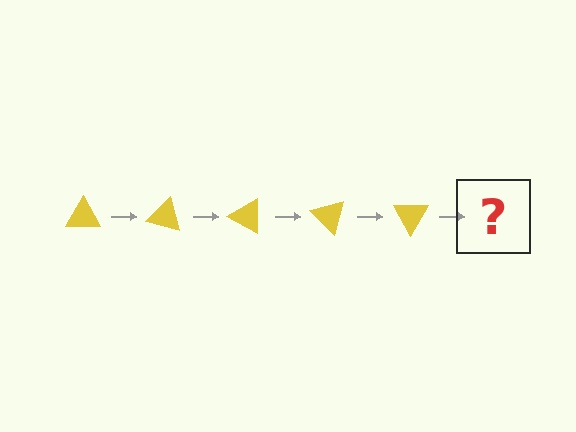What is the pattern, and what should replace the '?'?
The pattern is that the triangle rotates 15 degrees each step. The '?' should be a yellow triangle rotated 75 degrees.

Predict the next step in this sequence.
The next step is a yellow triangle rotated 75 degrees.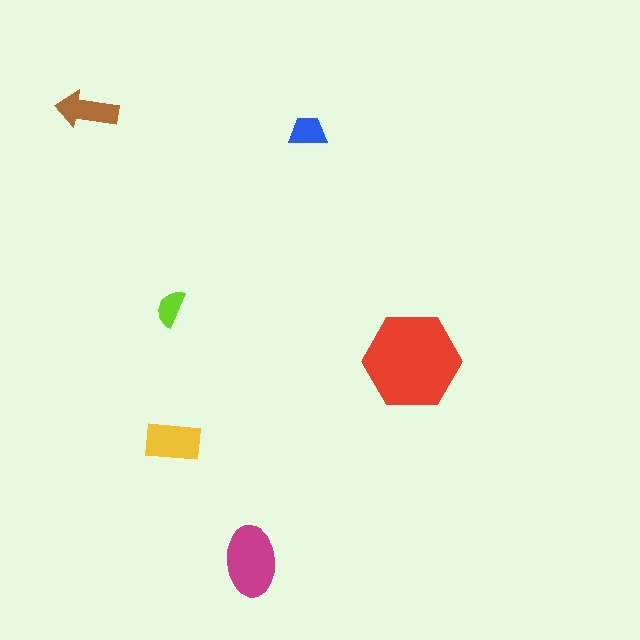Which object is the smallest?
The lime semicircle.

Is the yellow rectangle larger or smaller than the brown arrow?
Larger.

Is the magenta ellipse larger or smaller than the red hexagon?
Smaller.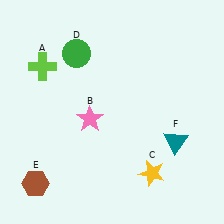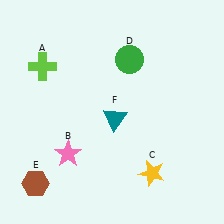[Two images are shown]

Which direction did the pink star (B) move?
The pink star (B) moved down.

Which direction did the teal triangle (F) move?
The teal triangle (F) moved left.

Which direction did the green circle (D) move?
The green circle (D) moved right.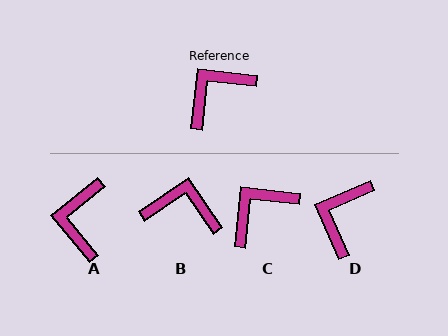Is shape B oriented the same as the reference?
No, it is off by about 50 degrees.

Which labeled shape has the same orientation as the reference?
C.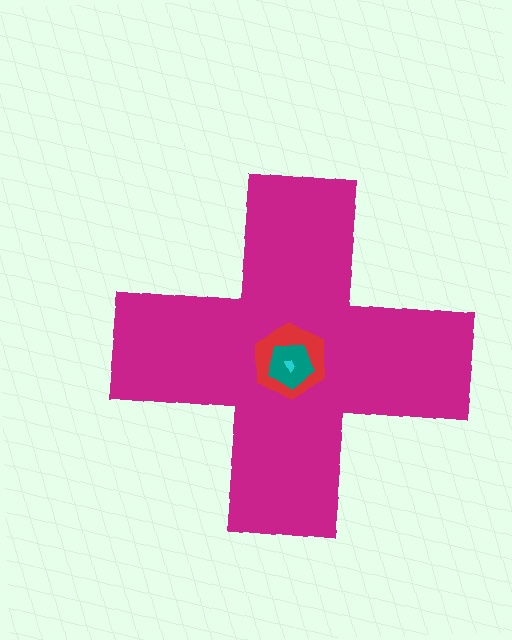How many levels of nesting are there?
4.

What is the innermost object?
The cyan trapezoid.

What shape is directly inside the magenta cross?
The red hexagon.